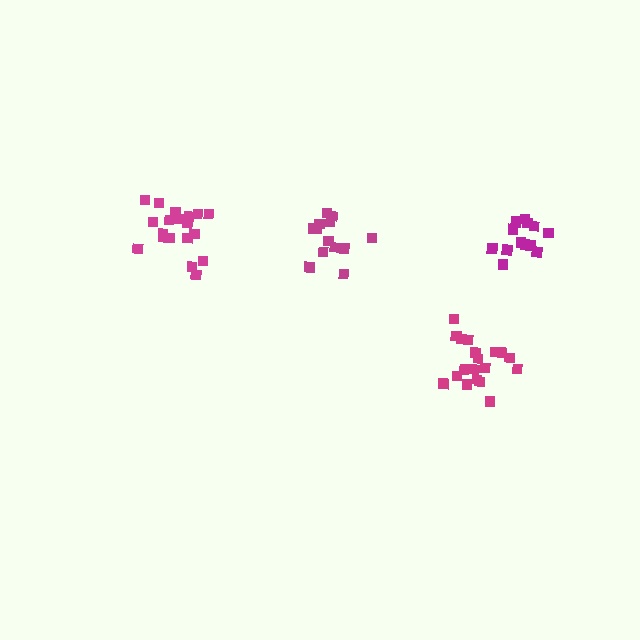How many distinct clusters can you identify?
There are 4 distinct clusters.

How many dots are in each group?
Group 1: 14 dots, Group 2: 14 dots, Group 3: 20 dots, Group 4: 19 dots (67 total).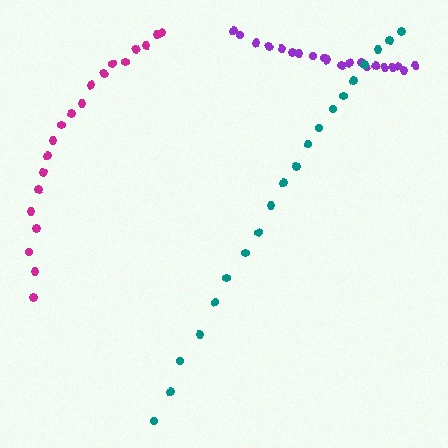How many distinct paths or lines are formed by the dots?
There are 3 distinct paths.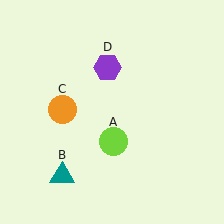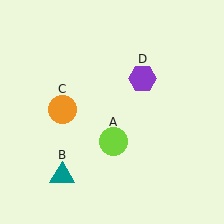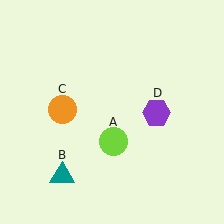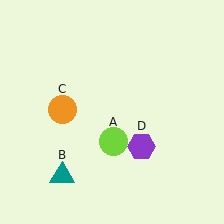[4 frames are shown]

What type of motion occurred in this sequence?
The purple hexagon (object D) rotated clockwise around the center of the scene.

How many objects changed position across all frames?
1 object changed position: purple hexagon (object D).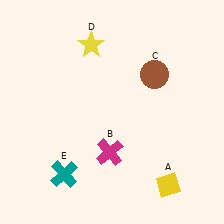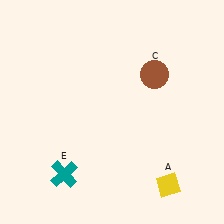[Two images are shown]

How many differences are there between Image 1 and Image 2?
There are 2 differences between the two images.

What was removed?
The yellow star (D), the magenta cross (B) were removed in Image 2.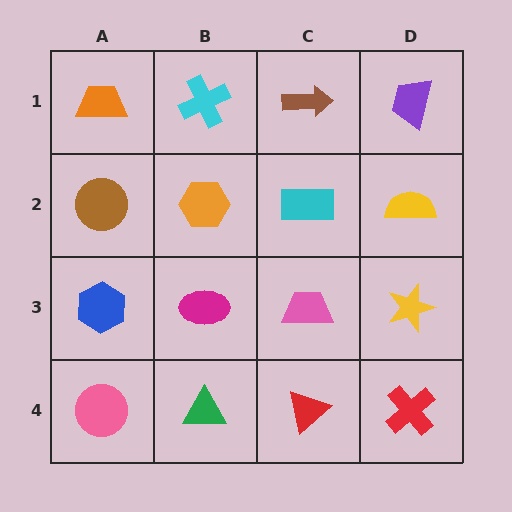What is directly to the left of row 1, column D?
A brown arrow.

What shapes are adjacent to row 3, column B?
An orange hexagon (row 2, column B), a green triangle (row 4, column B), a blue hexagon (row 3, column A), a pink trapezoid (row 3, column C).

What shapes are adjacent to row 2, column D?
A purple trapezoid (row 1, column D), a yellow star (row 3, column D), a cyan rectangle (row 2, column C).